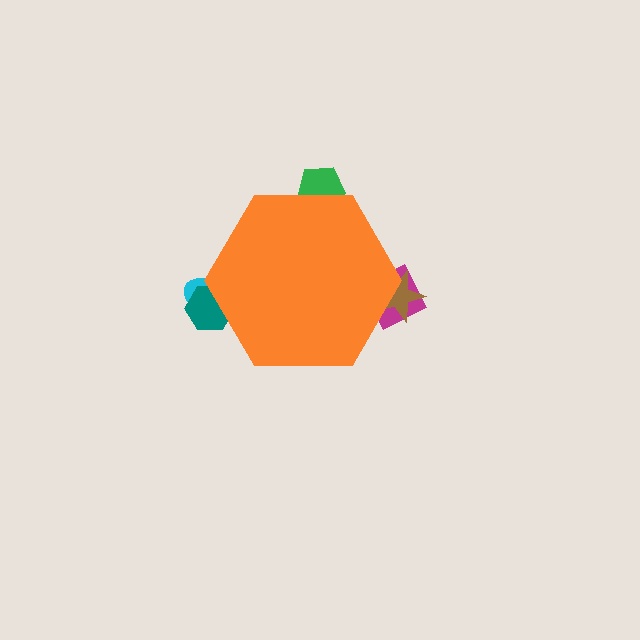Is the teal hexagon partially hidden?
Yes, the teal hexagon is partially hidden behind the orange hexagon.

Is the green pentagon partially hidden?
Yes, the green pentagon is partially hidden behind the orange hexagon.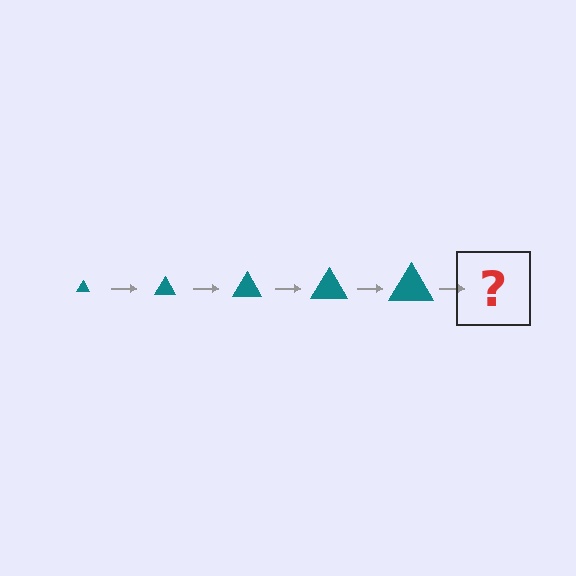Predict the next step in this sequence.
The next step is a teal triangle, larger than the previous one.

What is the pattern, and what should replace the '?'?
The pattern is that the triangle gets progressively larger each step. The '?' should be a teal triangle, larger than the previous one.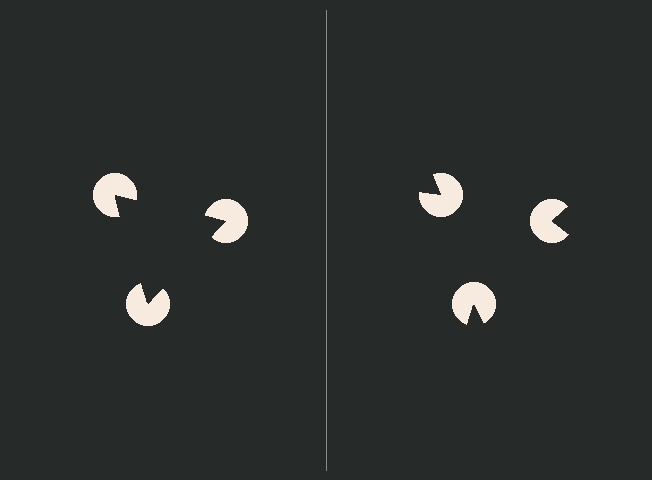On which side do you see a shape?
An illusory triangle appears on the left side. On the right side the wedge cuts are rotated, so no coherent shape forms.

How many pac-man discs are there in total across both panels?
6 — 3 on each side.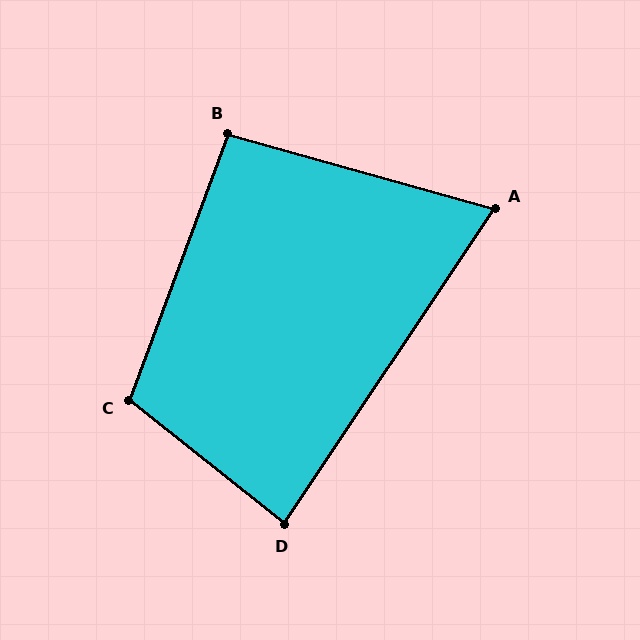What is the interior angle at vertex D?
Approximately 85 degrees (approximately right).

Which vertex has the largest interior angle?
C, at approximately 108 degrees.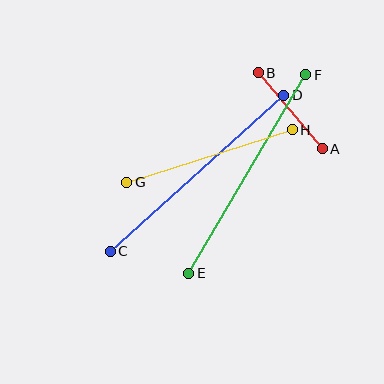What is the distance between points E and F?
The distance is approximately 231 pixels.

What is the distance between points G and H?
The distance is approximately 173 pixels.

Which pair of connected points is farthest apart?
Points C and D are farthest apart.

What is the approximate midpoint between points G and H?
The midpoint is at approximately (209, 156) pixels.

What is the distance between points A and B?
The distance is approximately 99 pixels.